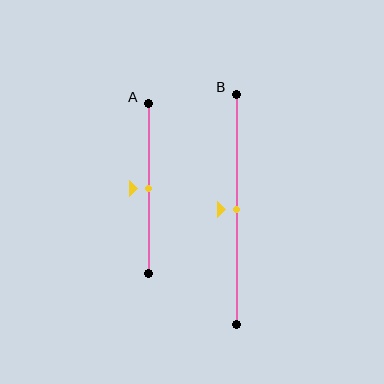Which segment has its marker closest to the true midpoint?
Segment A has its marker closest to the true midpoint.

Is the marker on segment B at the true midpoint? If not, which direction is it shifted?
Yes, the marker on segment B is at the true midpoint.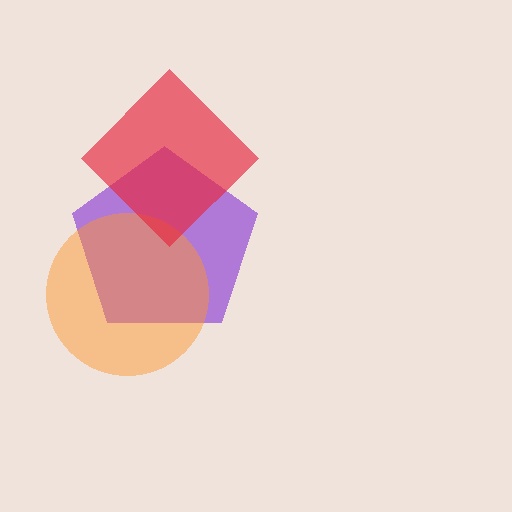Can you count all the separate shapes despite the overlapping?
Yes, there are 3 separate shapes.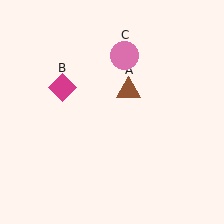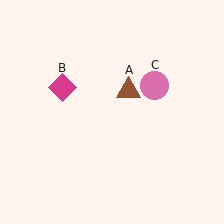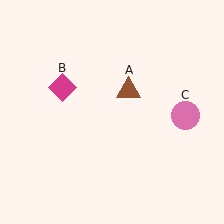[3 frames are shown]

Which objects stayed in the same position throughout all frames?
Brown triangle (object A) and magenta diamond (object B) remained stationary.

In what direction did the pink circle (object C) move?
The pink circle (object C) moved down and to the right.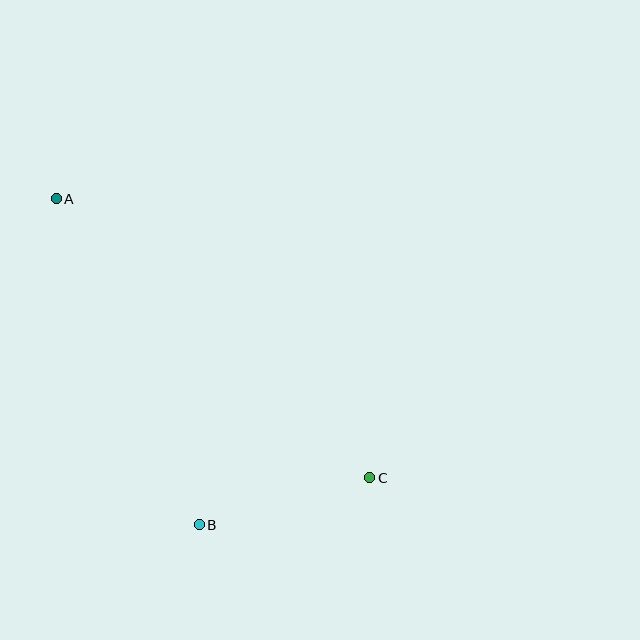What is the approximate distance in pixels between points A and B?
The distance between A and B is approximately 356 pixels.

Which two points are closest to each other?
Points B and C are closest to each other.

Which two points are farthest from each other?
Points A and C are farthest from each other.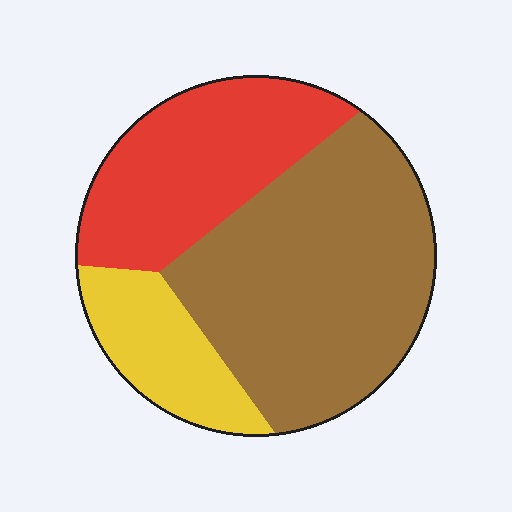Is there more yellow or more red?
Red.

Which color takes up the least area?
Yellow, at roughly 15%.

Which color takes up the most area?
Brown, at roughly 55%.